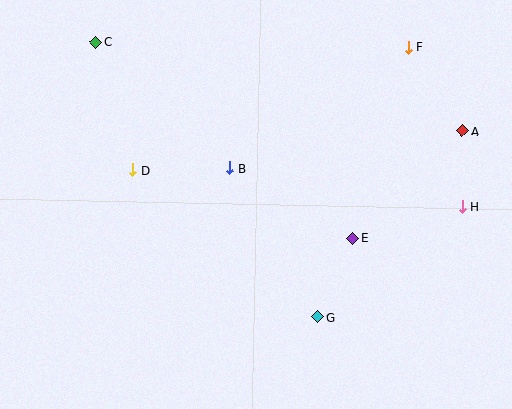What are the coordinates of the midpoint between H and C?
The midpoint between H and C is at (279, 124).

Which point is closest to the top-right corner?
Point F is closest to the top-right corner.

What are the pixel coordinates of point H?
Point H is at (462, 207).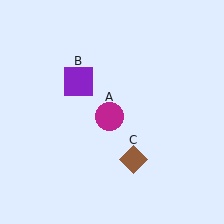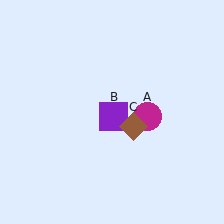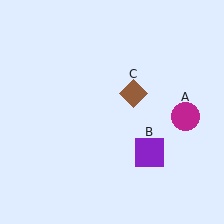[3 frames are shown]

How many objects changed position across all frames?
3 objects changed position: magenta circle (object A), purple square (object B), brown diamond (object C).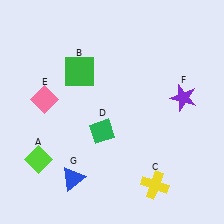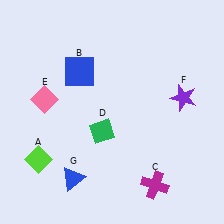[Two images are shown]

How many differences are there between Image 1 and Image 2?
There are 2 differences between the two images.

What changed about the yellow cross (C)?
In Image 1, C is yellow. In Image 2, it changed to magenta.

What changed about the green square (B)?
In Image 1, B is green. In Image 2, it changed to blue.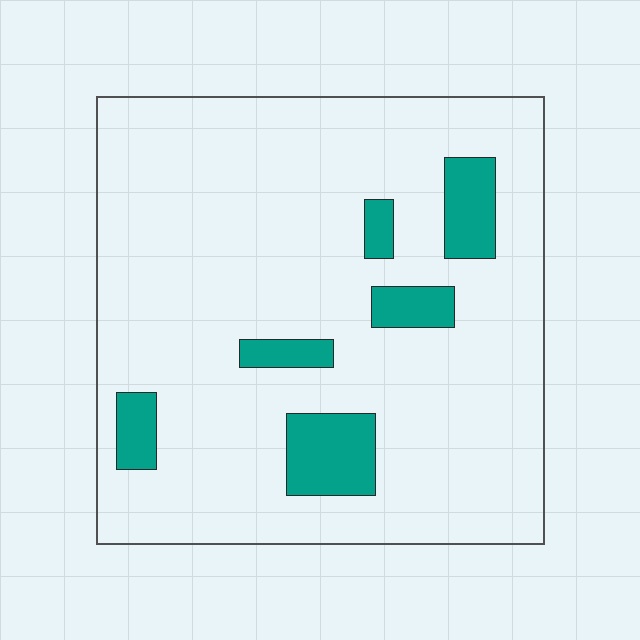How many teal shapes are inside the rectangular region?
6.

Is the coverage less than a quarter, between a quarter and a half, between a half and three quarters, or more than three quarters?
Less than a quarter.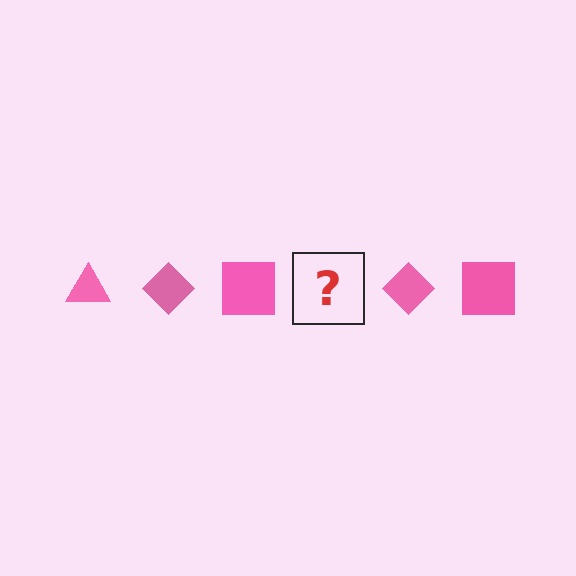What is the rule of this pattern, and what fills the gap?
The rule is that the pattern cycles through triangle, diamond, square shapes in pink. The gap should be filled with a pink triangle.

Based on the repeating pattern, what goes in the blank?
The blank should be a pink triangle.